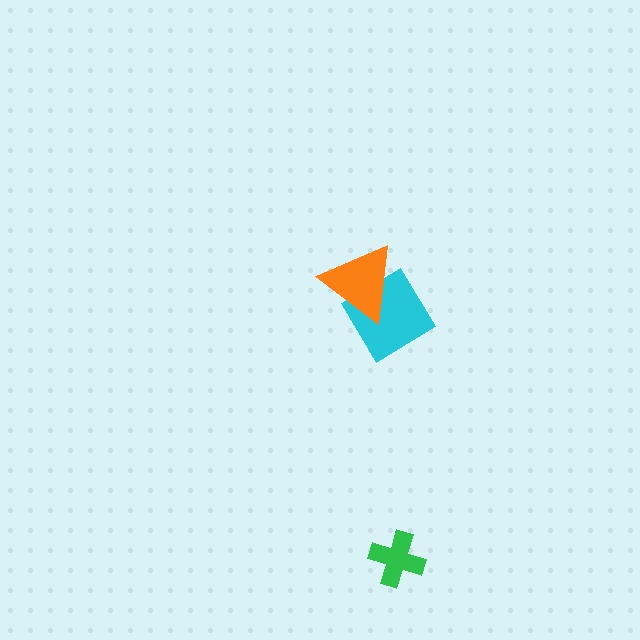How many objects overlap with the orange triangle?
1 object overlaps with the orange triangle.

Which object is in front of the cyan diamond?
The orange triangle is in front of the cyan diamond.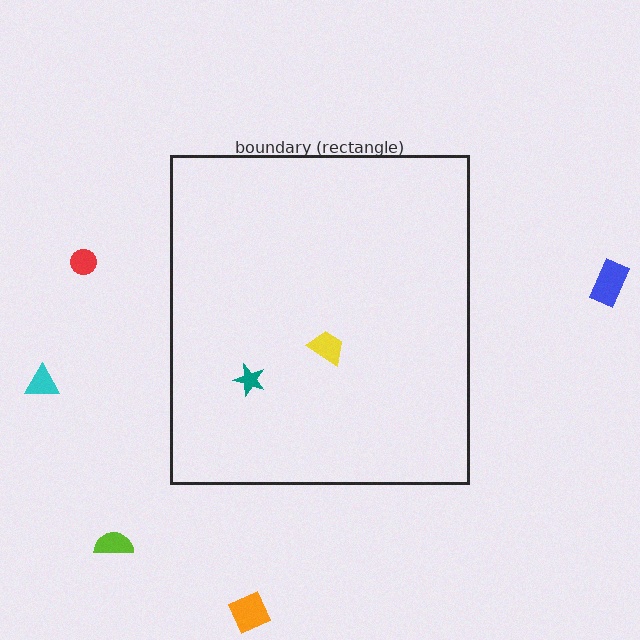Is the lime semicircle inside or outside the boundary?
Outside.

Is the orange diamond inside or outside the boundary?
Outside.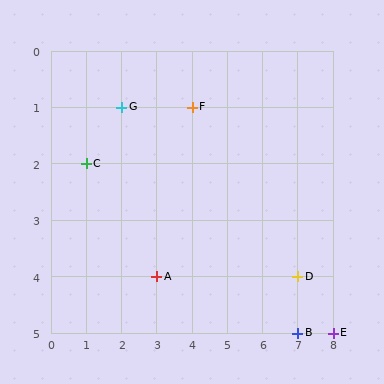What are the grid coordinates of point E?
Point E is at grid coordinates (8, 5).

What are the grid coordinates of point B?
Point B is at grid coordinates (7, 5).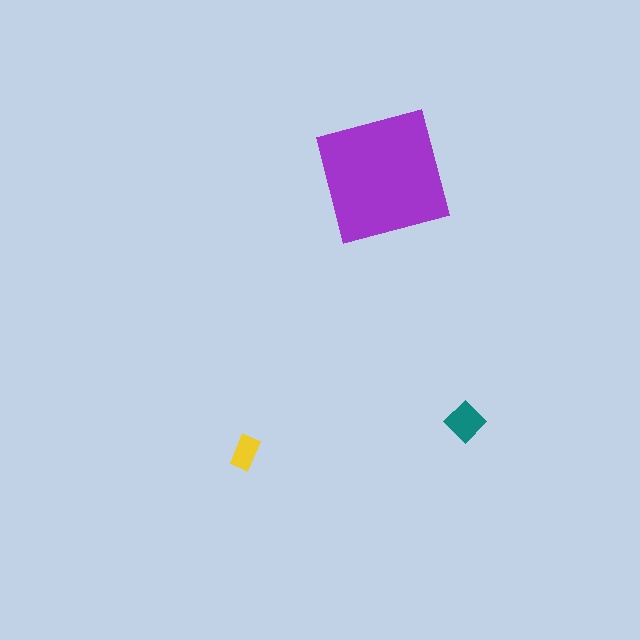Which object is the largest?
The purple square.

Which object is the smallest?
The yellow rectangle.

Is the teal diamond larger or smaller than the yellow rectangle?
Larger.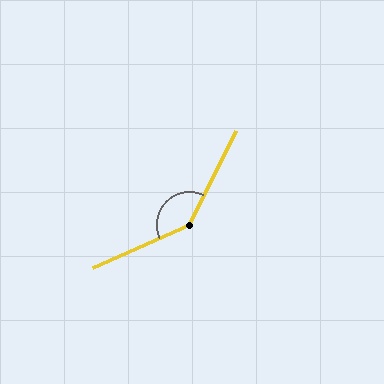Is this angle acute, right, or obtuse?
It is obtuse.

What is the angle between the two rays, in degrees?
Approximately 140 degrees.